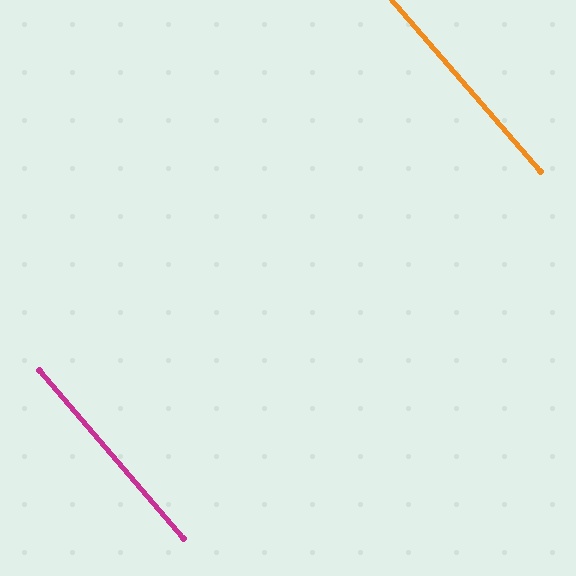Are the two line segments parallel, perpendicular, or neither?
Parallel — their directions differ by only 0.2°.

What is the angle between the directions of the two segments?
Approximately 0 degrees.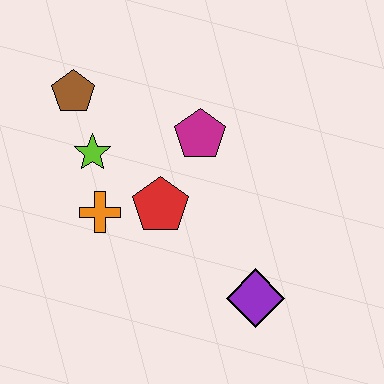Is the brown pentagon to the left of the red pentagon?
Yes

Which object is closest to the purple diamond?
The red pentagon is closest to the purple diamond.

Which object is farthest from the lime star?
The purple diamond is farthest from the lime star.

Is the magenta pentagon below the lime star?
No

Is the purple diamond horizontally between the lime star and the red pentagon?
No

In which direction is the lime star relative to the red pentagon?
The lime star is to the left of the red pentagon.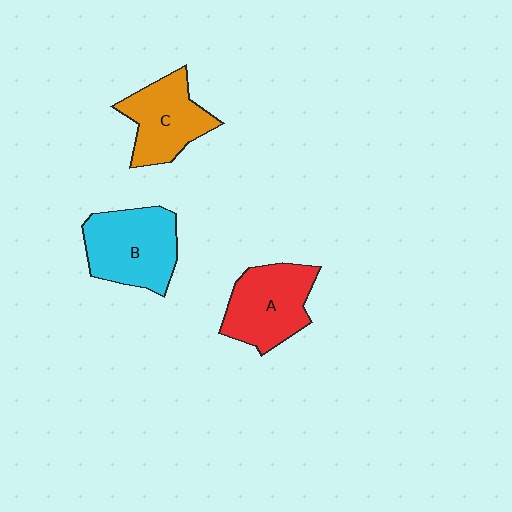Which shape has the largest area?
Shape B (cyan).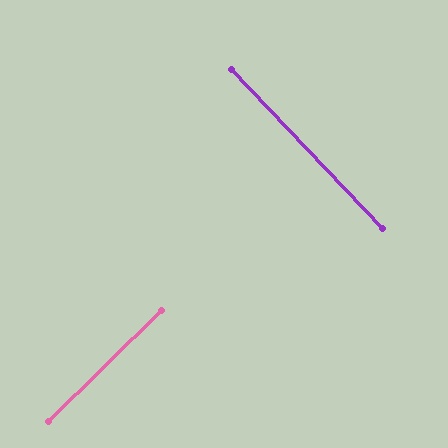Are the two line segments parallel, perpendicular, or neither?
Perpendicular — they meet at approximately 89°.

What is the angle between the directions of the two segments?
Approximately 89 degrees.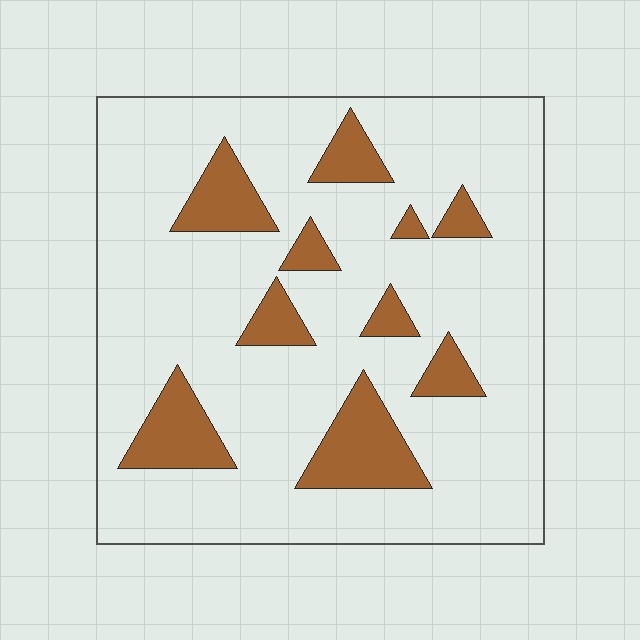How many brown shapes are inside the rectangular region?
10.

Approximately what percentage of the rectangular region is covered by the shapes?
Approximately 15%.